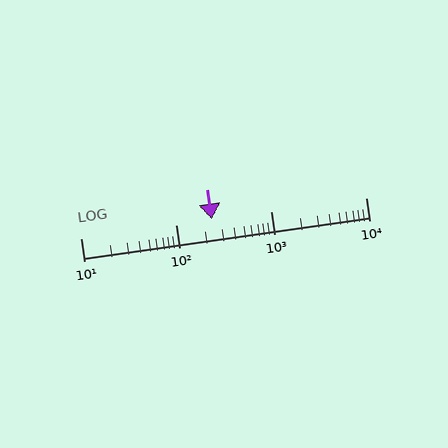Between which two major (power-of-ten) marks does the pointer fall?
The pointer is between 100 and 1000.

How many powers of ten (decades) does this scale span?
The scale spans 3 decades, from 10 to 10000.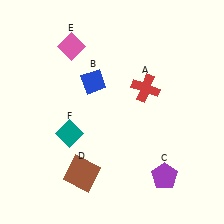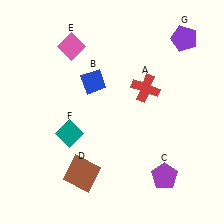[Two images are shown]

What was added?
A purple pentagon (G) was added in Image 2.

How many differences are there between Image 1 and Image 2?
There is 1 difference between the two images.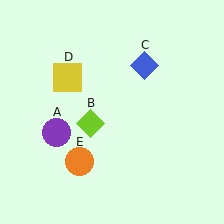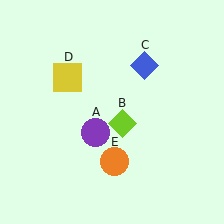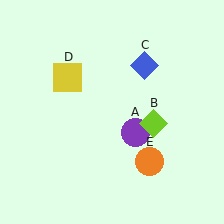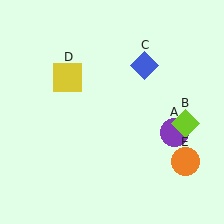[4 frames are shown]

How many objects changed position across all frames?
3 objects changed position: purple circle (object A), lime diamond (object B), orange circle (object E).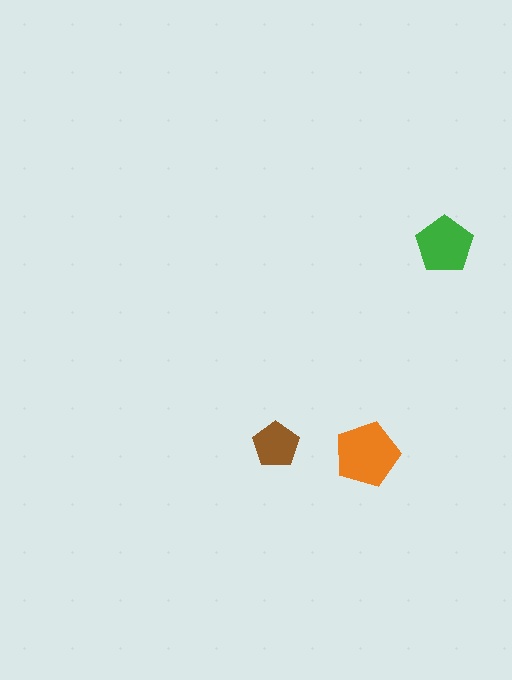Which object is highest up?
The green pentagon is topmost.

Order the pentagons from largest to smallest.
the orange one, the green one, the brown one.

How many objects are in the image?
There are 3 objects in the image.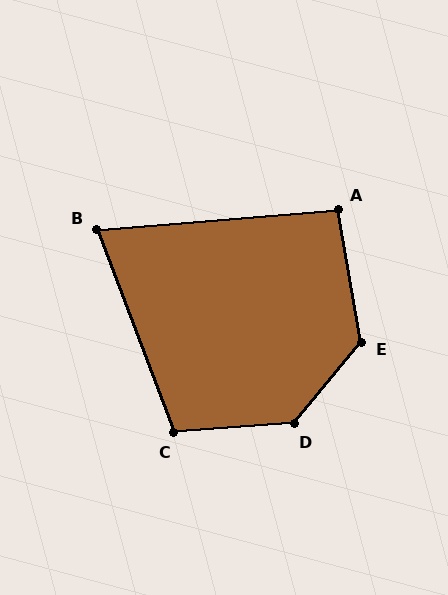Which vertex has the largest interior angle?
D, at approximately 134 degrees.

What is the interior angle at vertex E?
Approximately 131 degrees (obtuse).